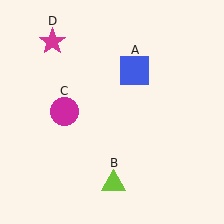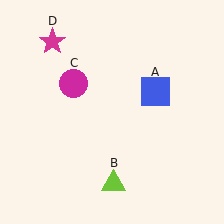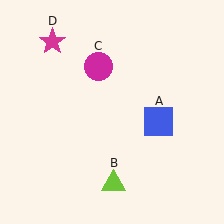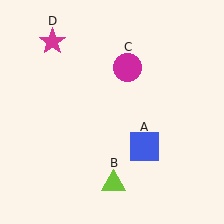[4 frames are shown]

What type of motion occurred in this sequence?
The blue square (object A), magenta circle (object C) rotated clockwise around the center of the scene.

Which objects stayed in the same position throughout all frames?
Lime triangle (object B) and magenta star (object D) remained stationary.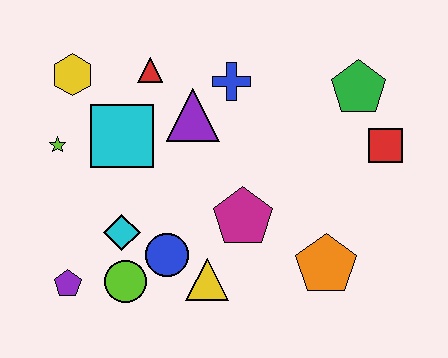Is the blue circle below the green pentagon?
Yes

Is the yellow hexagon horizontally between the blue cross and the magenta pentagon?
No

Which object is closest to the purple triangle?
The blue cross is closest to the purple triangle.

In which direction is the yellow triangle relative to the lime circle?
The yellow triangle is to the right of the lime circle.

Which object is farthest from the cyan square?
The red square is farthest from the cyan square.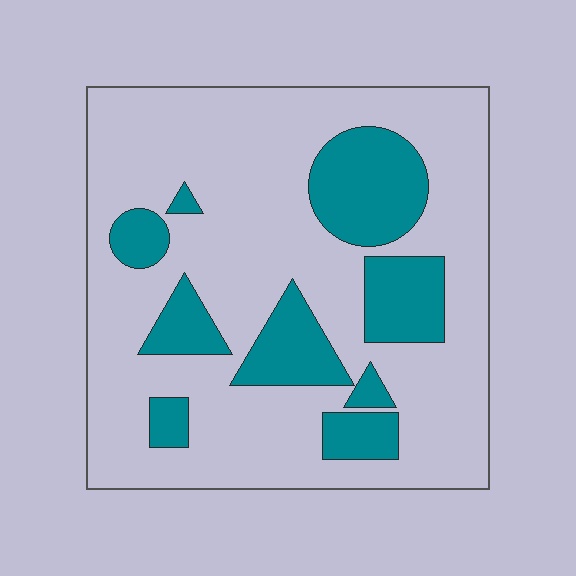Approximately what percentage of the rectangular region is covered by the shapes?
Approximately 25%.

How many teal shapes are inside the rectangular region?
9.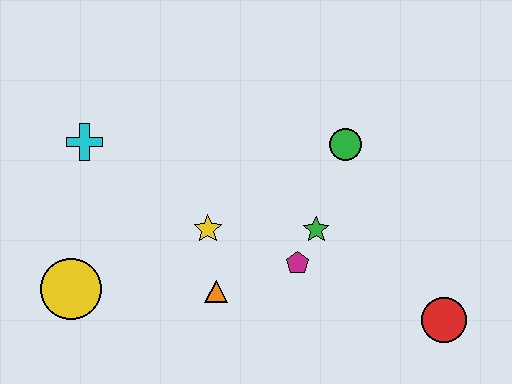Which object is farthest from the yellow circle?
The red circle is farthest from the yellow circle.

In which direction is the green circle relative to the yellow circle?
The green circle is to the right of the yellow circle.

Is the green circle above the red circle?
Yes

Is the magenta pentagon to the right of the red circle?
No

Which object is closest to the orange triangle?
The yellow star is closest to the orange triangle.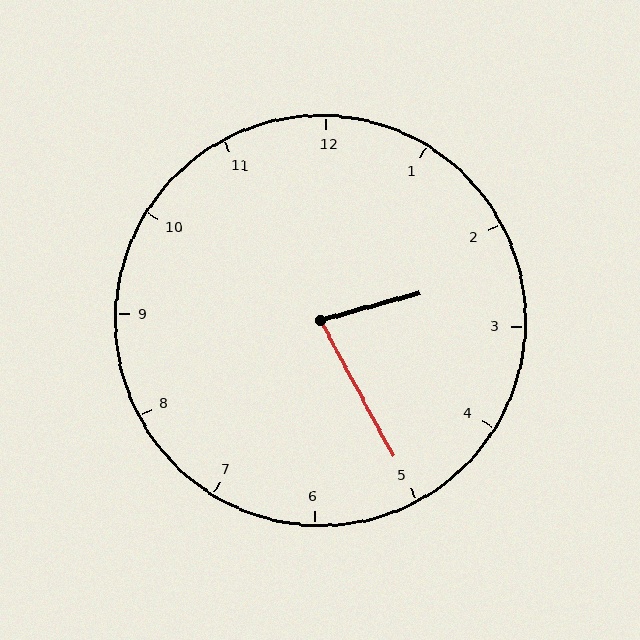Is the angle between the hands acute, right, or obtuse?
It is acute.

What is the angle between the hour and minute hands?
Approximately 78 degrees.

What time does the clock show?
2:25.